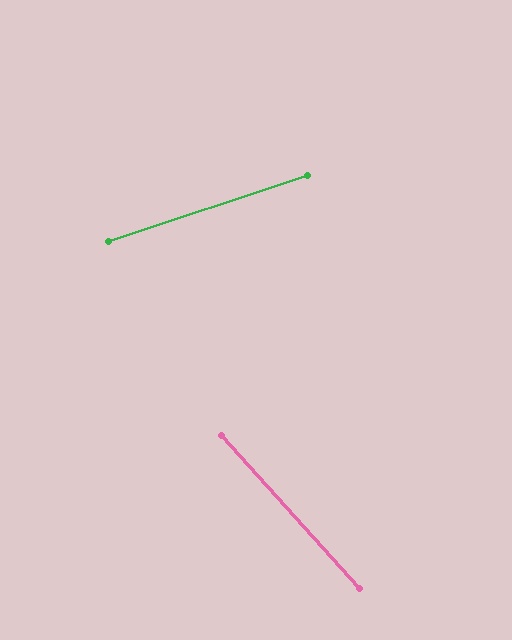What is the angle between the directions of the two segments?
Approximately 66 degrees.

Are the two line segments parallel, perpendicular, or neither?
Neither parallel nor perpendicular — they differ by about 66°.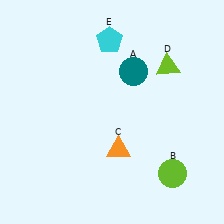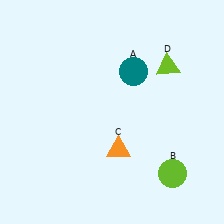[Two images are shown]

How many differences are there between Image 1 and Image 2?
There is 1 difference between the two images.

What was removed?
The cyan pentagon (E) was removed in Image 2.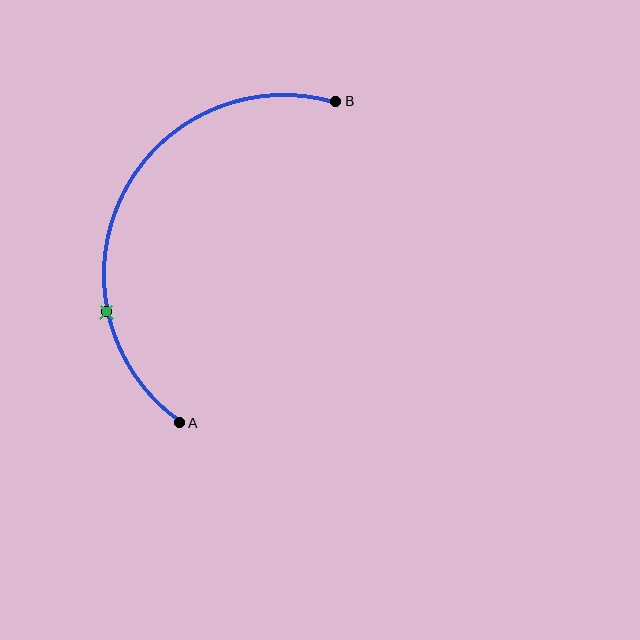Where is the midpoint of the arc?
The arc midpoint is the point on the curve farthest from the straight line joining A and B. It sits to the left of that line.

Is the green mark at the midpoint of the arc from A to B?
No. The green mark lies on the arc but is closer to endpoint A. The arc midpoint would be at the point on the curve equidistant along the arc from both A and B.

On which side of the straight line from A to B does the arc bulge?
The arc bulges to the left of the straight line connecting A and B.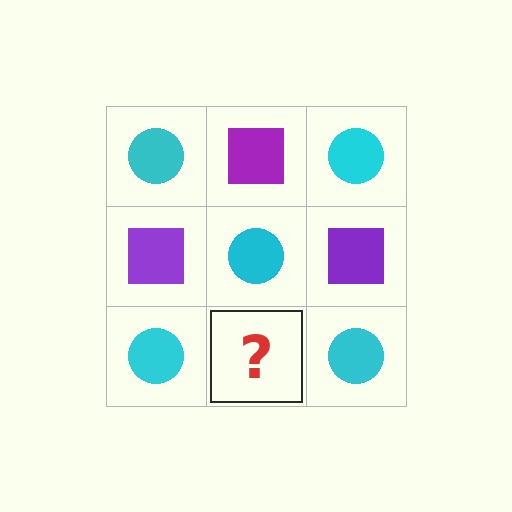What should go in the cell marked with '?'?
The missing cell should contain a purple square.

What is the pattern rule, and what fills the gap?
The rule is that it alternates cyan circle and purple square in a checkerboard pattern. The gap should be filled with a purple square.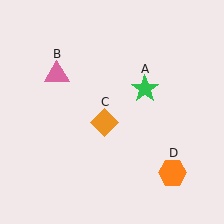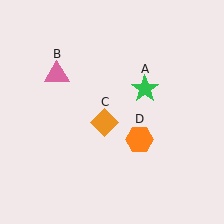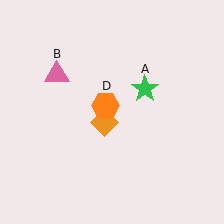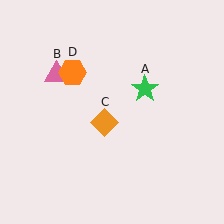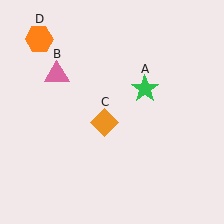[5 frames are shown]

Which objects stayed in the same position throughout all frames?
Green star (object A) and pink triangle (object B) and orange diamond (object C) remained stationary.